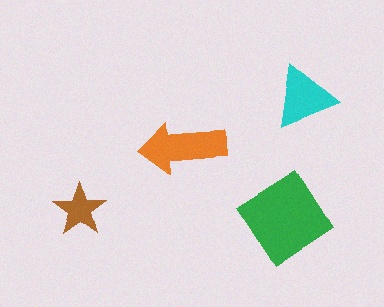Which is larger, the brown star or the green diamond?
The green diamond.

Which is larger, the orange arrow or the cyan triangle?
The orange arrow.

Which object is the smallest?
The brown star.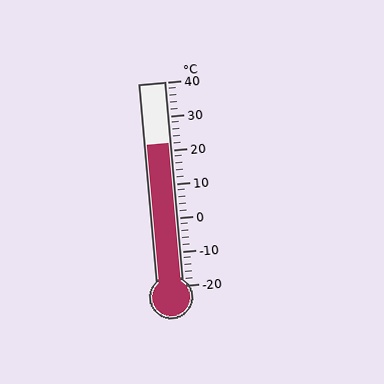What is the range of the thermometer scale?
The thermometer scale ranges from -20°C to 40°C.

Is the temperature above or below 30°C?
The temperature is below 30°C.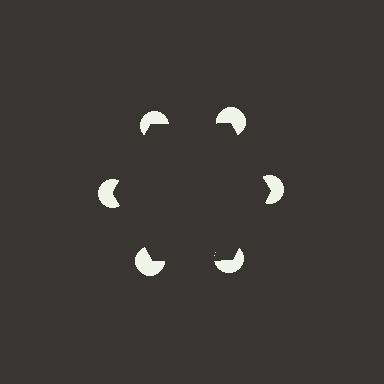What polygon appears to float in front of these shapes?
An illusory hexagon — its edges are inferred from the aligned wedge cuts in the pac-man discs, not physically drawn.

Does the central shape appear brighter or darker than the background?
It typically appears slightly darker than the background, even though no actual brightness change is drawn.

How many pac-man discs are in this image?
There are 6 — one at each vertex of the illusory hexagon.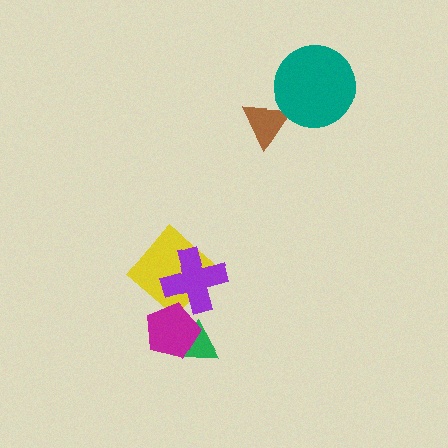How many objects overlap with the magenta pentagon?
3 objects overlap with the magenta pentagon.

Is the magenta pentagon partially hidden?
Yes, it is partially covered by another shape.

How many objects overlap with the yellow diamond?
2 objects overlap with the yellow diamond.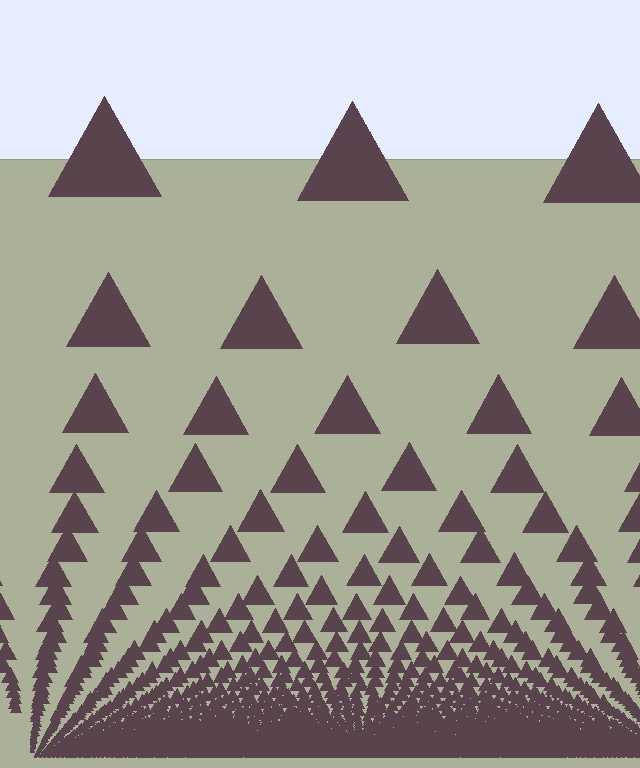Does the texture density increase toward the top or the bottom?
Density increases toward the bottom.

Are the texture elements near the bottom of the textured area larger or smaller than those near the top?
Smaller. The gradient is inverted — elements near the bottom are smaller and denser.